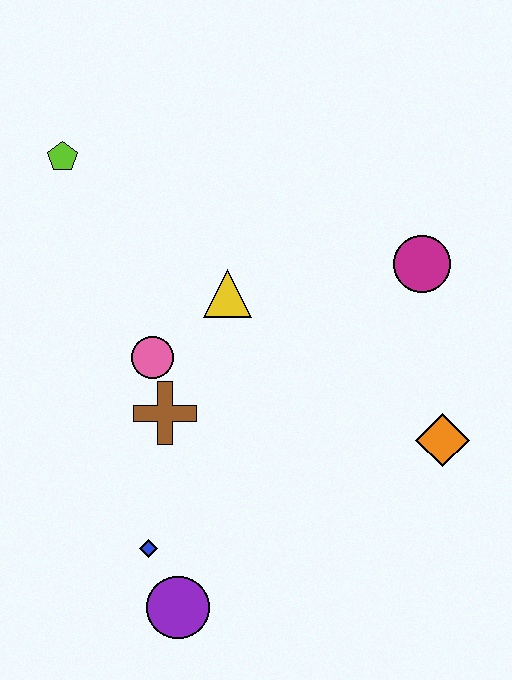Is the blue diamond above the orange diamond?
No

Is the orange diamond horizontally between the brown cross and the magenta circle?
No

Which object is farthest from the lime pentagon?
The orange diamond is farthest from the lime pentagon.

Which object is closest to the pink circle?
The brown cross is closest to the pink circle.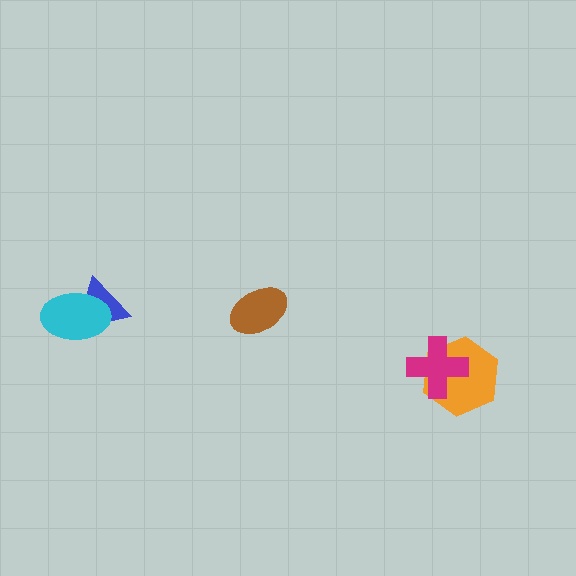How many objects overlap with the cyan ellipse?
1 object overlaps with the cyan ellipse.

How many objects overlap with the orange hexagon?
1 object overlaps with the orange hexagon.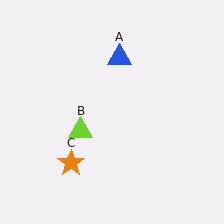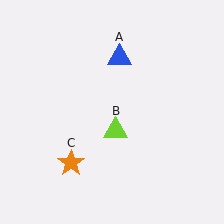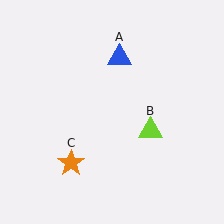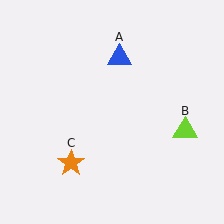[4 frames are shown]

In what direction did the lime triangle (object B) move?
The lime triangle (object B) moved right.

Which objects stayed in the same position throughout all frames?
Blue triangle (object A) and orange star (object C) remained stationary.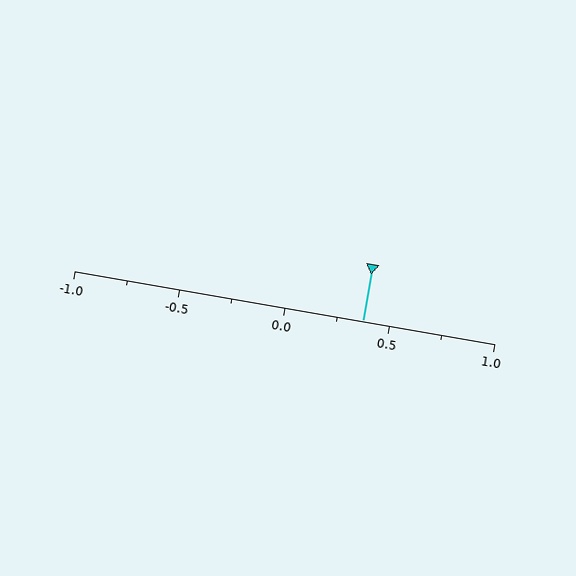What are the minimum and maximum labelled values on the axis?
The axis runs from -1.0 to 1.0.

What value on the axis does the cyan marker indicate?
The marker indicates approximately 0.38.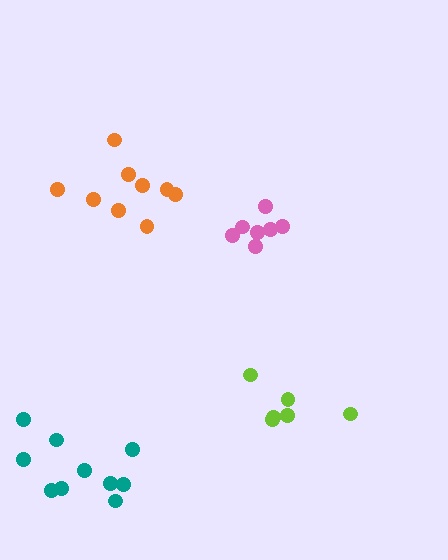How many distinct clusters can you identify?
There are 4 distinct clusters.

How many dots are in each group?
Group 1: 6 dots, Group 2: 7 dots, Group 3: 9 dots, Group 4: 10 dots (32 total).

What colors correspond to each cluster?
The clusters are colored: lime, pink, orange, teal.